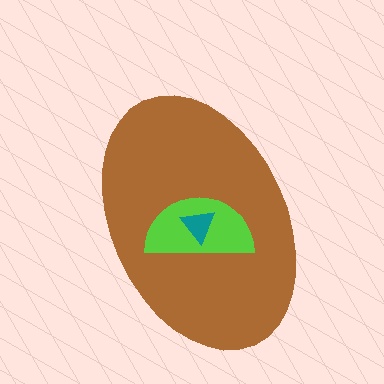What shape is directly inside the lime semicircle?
The teal triangle.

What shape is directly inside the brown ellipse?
The lime semicircle.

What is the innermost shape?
The teal triangle.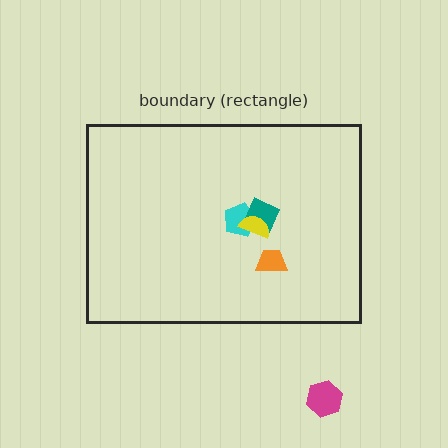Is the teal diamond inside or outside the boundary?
Inside.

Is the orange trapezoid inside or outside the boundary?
Inside.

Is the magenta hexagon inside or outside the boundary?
Outside.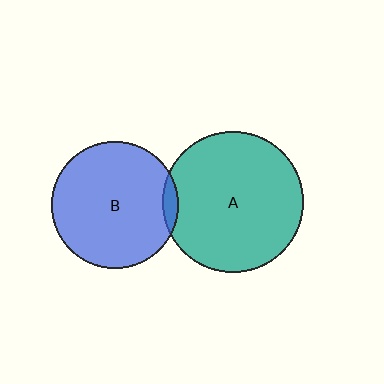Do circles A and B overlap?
Yes.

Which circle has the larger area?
Circle A (teal).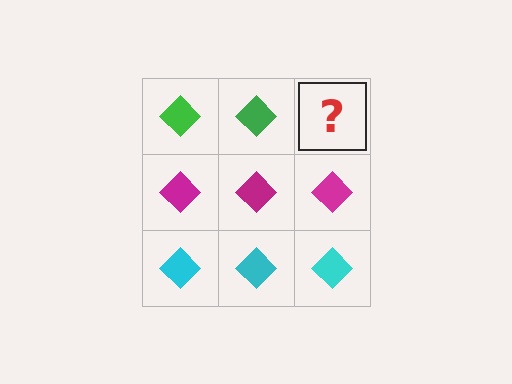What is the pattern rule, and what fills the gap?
The rule is that each row has a consistent color. The gap should be filled with a green diamond.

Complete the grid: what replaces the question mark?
The question mark should be replaced with a green diamond.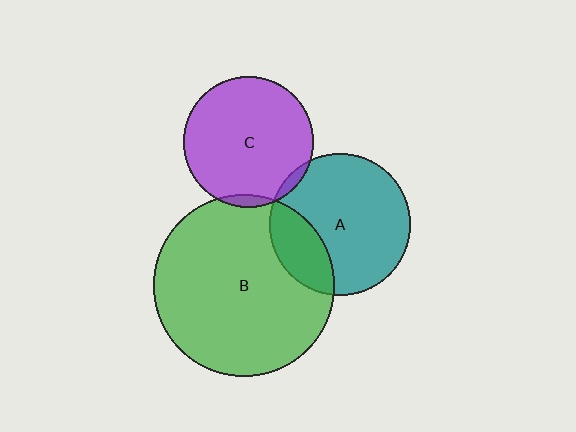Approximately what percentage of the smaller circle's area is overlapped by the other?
Approximately 5%.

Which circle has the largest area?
Circle B (green).